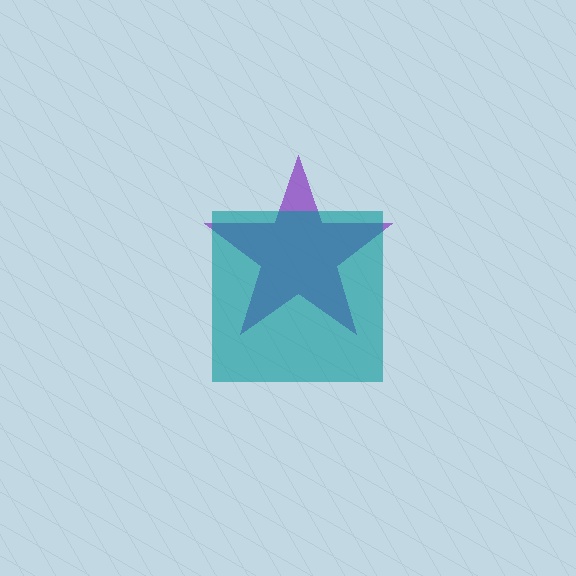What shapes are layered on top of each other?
The layered shapes are: a purple star, a teal square.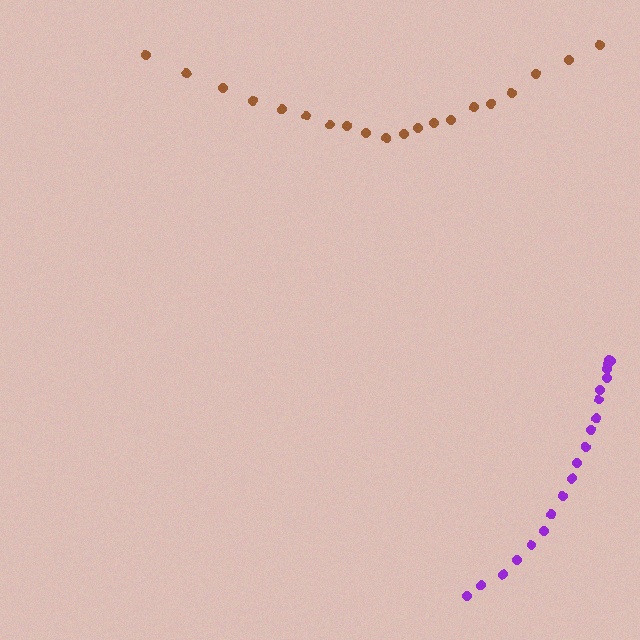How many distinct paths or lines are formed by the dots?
There are 2 distinct paths.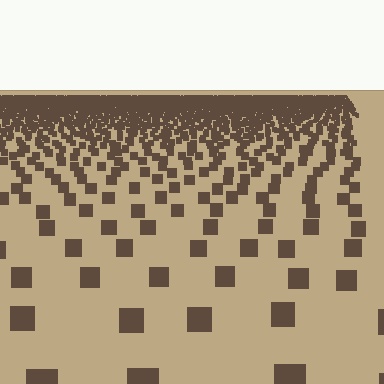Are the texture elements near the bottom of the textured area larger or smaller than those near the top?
Larger. Near the bottom, elements are closer to the viewer and appear at a bigger on-screen size.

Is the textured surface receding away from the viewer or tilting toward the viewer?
The surface is receding away from the viewer. Texture elements get smaller and denser toward the top.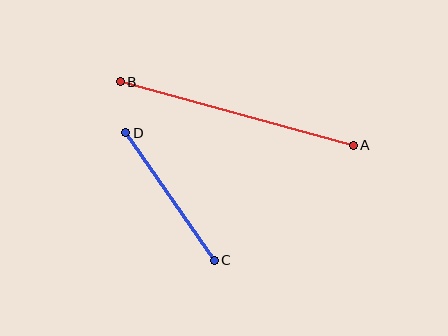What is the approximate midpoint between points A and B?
The midpoint is at approximately (237, 114) pixels.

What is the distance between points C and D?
The distance is approximately 155 pixels.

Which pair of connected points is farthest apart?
Points A and B are farthest apart.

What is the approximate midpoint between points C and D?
The midpoint is at approximately (170, 196) pixels.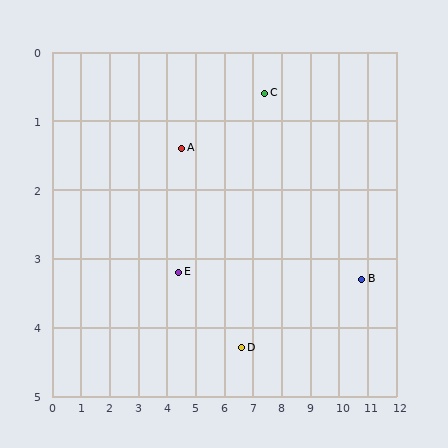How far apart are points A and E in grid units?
Points A and E are about 1.8 grid units apart.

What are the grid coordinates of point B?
Point B is at approximately (10.8, 3.3).